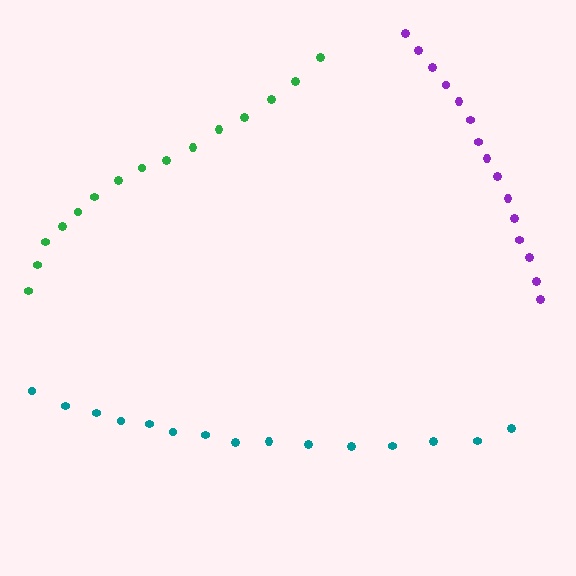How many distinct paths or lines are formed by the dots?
There are 3 distinct paths.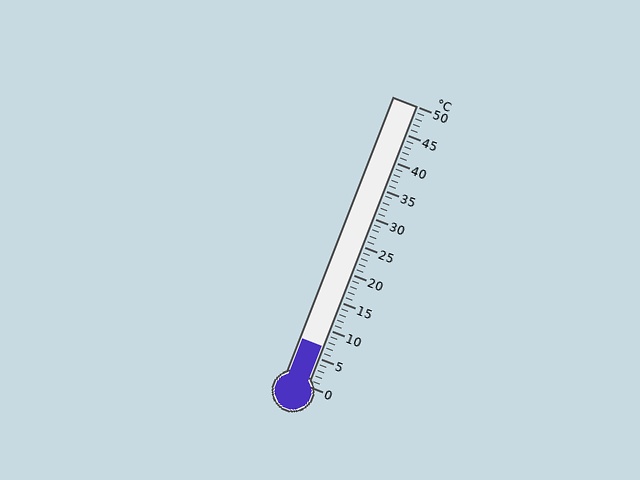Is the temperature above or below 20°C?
The temperature is below 20°C.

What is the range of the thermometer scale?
The thermometer scale ranges from 0°C to 50°C.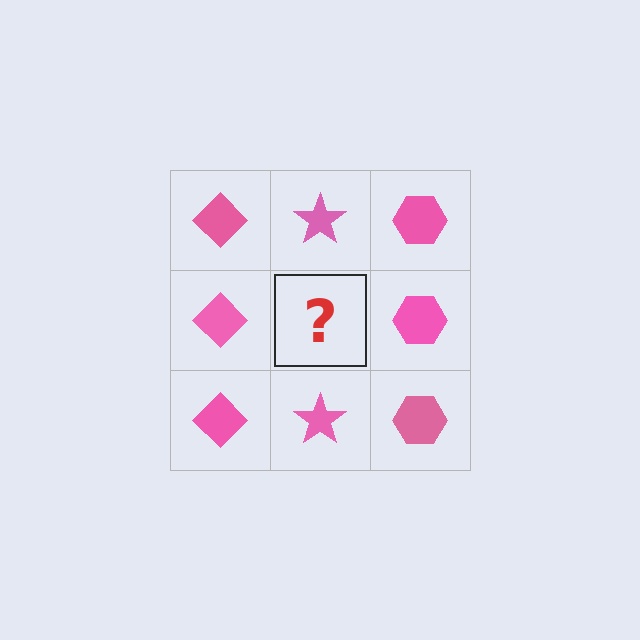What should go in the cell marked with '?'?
The missing cell should contain a pink star.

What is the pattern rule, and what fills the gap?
The rule is that each column has a consistent shape. The gap should be filled with a pink star.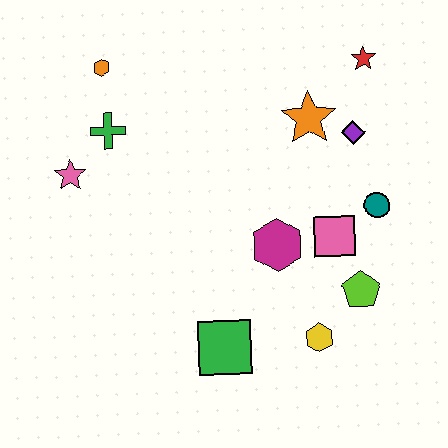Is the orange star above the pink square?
Yes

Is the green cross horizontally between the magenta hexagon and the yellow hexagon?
No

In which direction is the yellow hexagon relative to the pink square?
The yellow hexagon is below the pink square.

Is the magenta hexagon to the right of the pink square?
No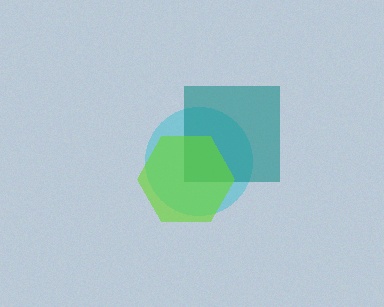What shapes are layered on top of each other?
The layered shapes are: a cyan circle, a teal square, a lime hexagon.